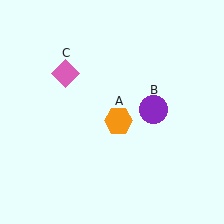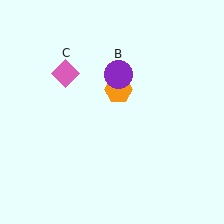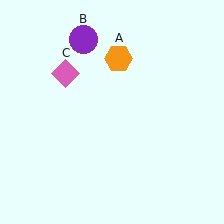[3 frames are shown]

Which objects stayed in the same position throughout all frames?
Pink diamond (object C) remained stationary.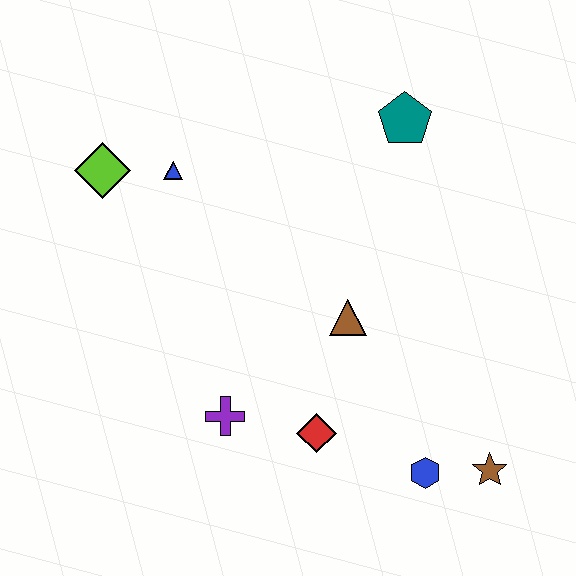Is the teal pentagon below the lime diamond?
No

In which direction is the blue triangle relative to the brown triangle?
The blue triangle is to the left of the brown triangle.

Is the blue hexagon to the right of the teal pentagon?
Yes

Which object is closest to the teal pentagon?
The brown triangle is closest to the teal pentagon.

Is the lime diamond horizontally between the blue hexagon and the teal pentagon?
No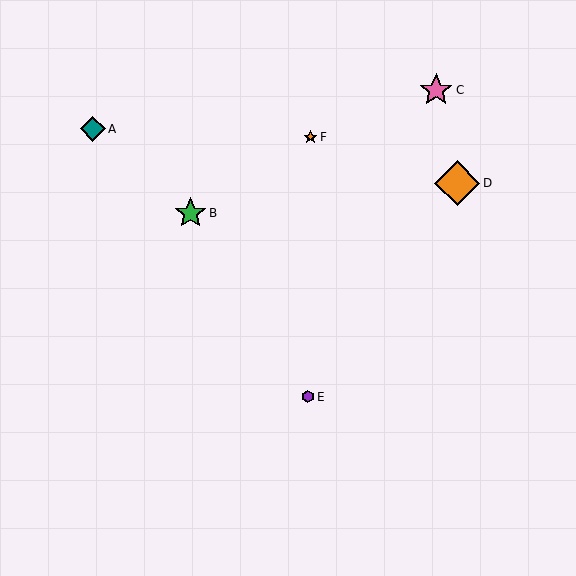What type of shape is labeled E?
Shape E is a purple hexagon.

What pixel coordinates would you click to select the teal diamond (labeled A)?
Click at (93, 129) to select the teal diamond A.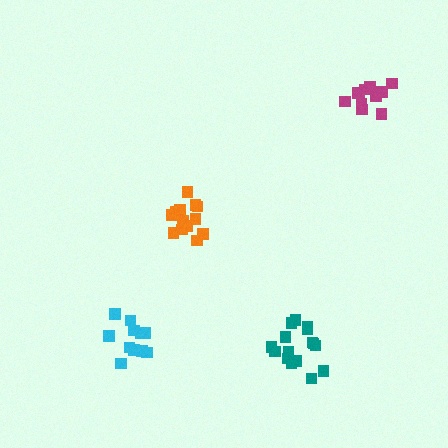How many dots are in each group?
Group 1: 16 dots, Group 2: 11 dots, Group 3: 13 dots, Group 4: 12 dots (52 total).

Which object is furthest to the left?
The cyan cluster is leftmost.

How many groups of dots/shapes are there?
There are 4 groups.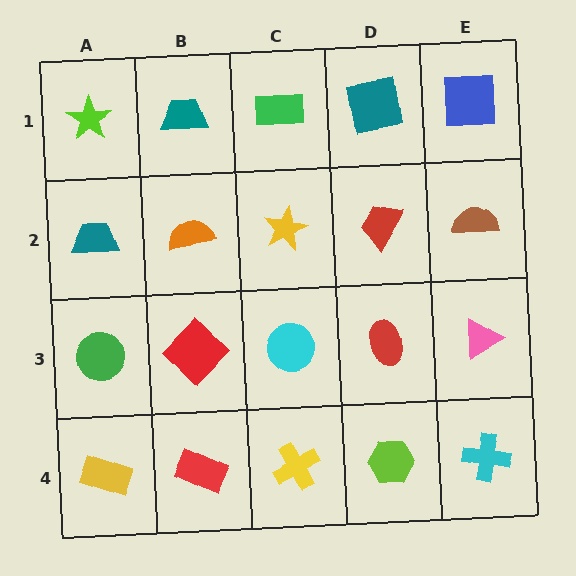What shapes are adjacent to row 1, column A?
A teal trapezoid (row 2, column A), a teal trapezoid (row 1, column B).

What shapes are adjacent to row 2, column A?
A lime star (row 1, column A), a green circle (row 3, column A), an orange semicircle (row 2, column B).